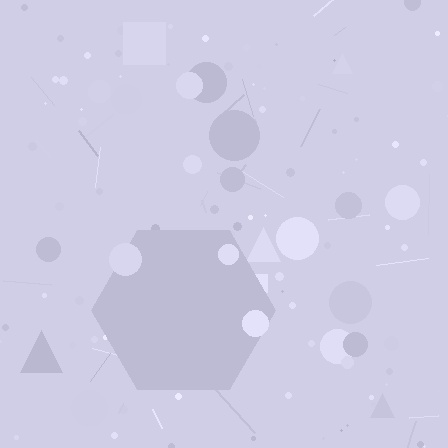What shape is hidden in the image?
A hexagon is hidden in the image.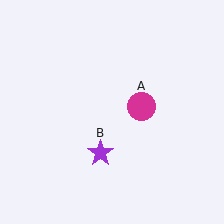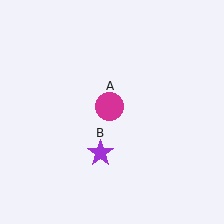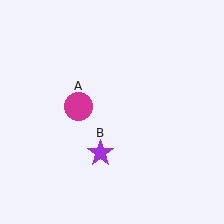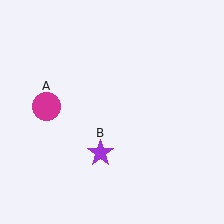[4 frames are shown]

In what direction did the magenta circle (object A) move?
The magenta circle (object A) moved left.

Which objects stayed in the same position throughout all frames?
Purple star (object B) remained stationary.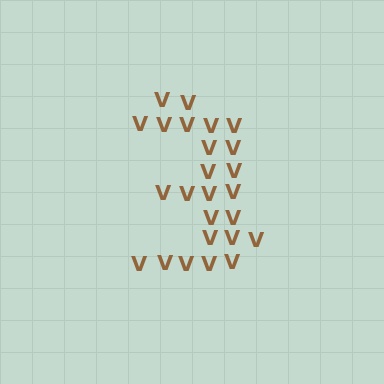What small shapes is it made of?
It is made of small letter V's.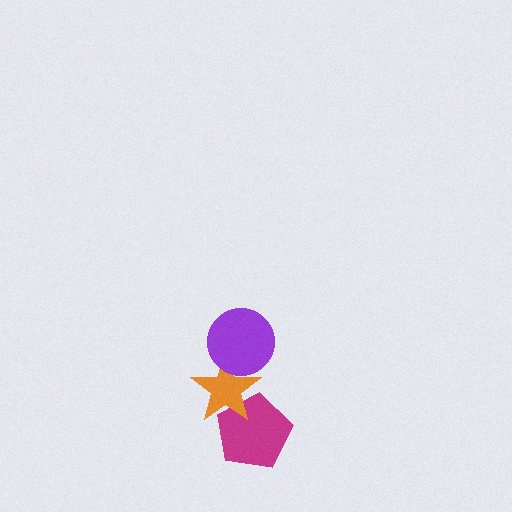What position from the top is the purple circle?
The purple circle is 1st from the top.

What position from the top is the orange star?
The orange star is 2nd from the top.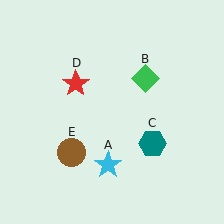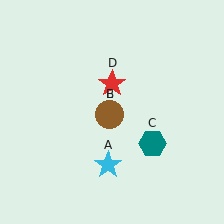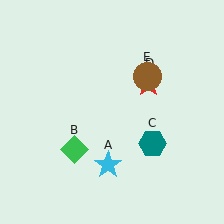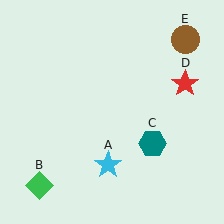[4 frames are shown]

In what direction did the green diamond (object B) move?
The green diamond (object B) moved down and to the left.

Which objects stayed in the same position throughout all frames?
Cyan star (object A) and teal hexagon (object C) remained stationary.